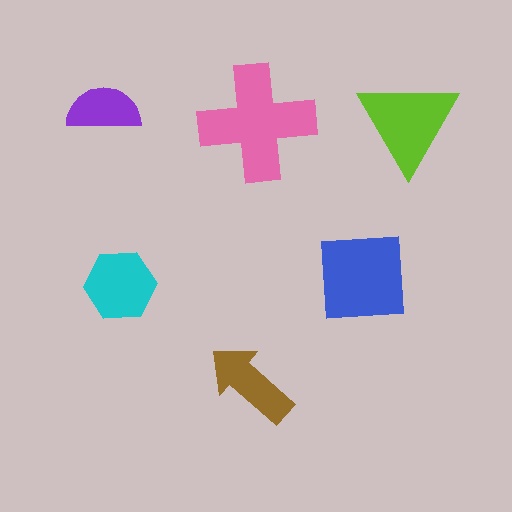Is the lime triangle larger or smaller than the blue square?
Smaller.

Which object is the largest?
The pink cross.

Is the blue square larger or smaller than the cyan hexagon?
Larger.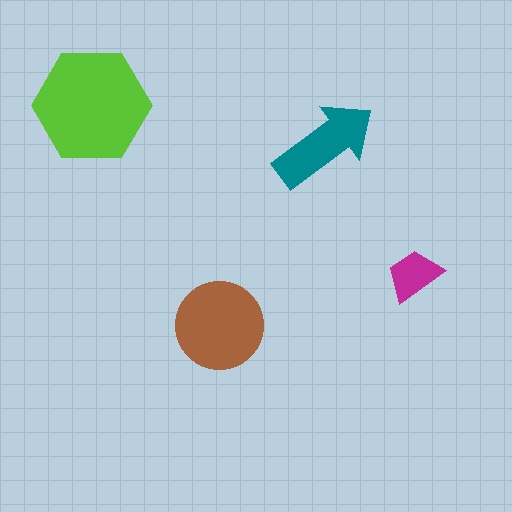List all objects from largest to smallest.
The lime hexagon, the brown circle, the teal arrow, the magenta trapezoid.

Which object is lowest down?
The brown circle is bottommost.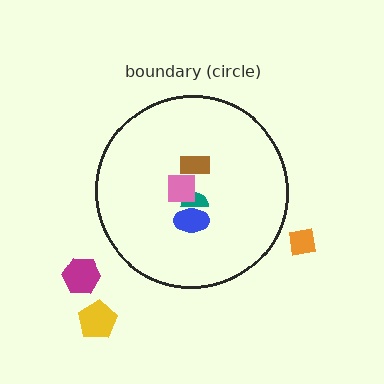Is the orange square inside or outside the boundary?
Outside.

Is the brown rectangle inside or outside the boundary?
Inside.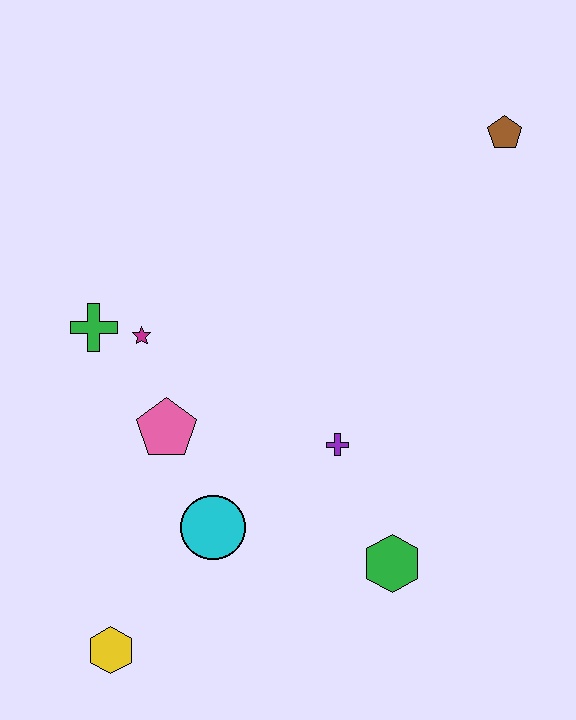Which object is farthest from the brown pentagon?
The yellow hexagon is farthest from the brown pentagon.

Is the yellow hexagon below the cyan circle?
Yes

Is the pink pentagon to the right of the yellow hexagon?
Yes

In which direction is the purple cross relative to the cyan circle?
The purple cross is to the right of the cyan circle.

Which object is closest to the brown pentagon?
The purple cross is closest to the brown pentagon.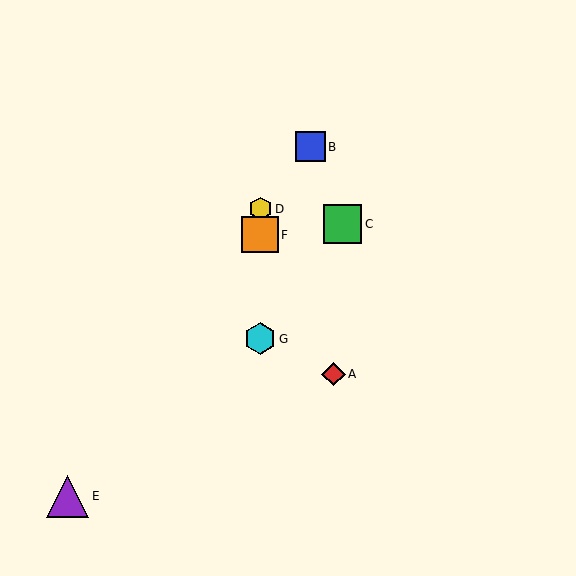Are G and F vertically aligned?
Yes, both are at x≈260.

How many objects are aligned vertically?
3 objects (D, F, G) are aligned vertically.